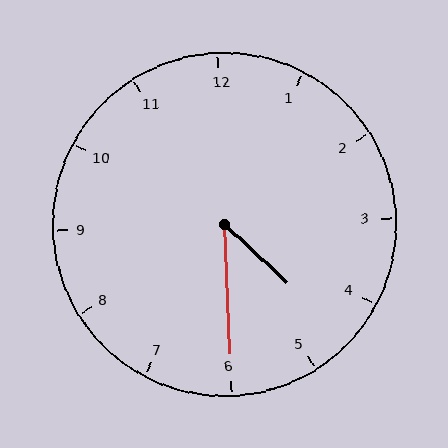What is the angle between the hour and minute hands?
Approximately 45 degrees.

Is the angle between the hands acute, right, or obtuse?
It is acute.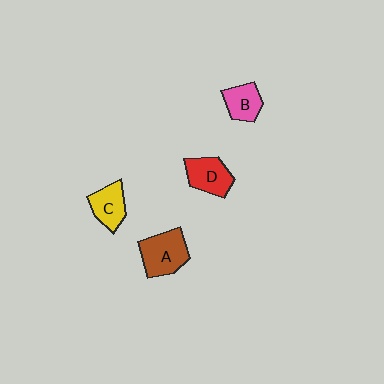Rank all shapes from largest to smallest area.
From largest to smallest: A (brown), D (red), C (yellow), B (pink).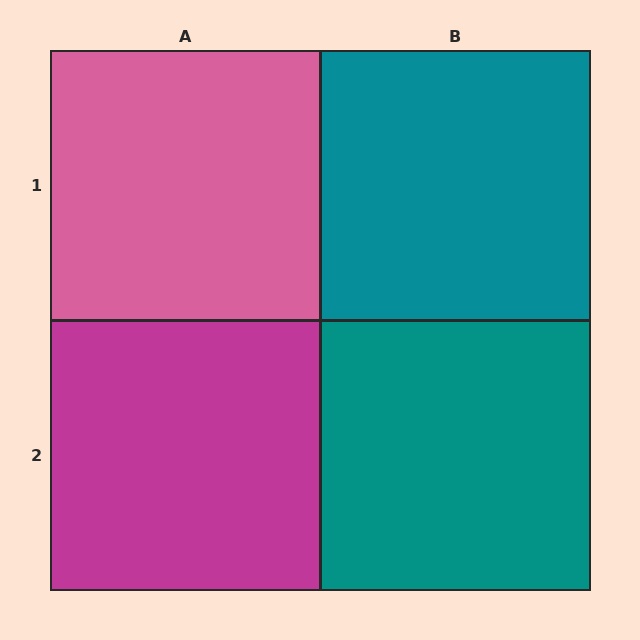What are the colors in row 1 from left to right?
Pink, teal.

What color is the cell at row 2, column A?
Magenta.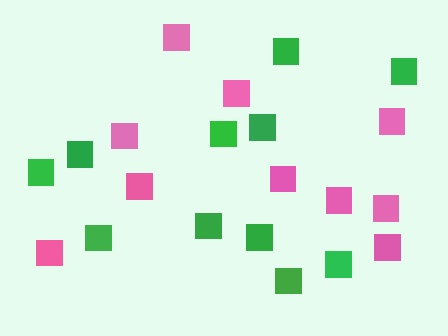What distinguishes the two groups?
There are 2 groups: one group of green squares (11) and one group of pink squares (10).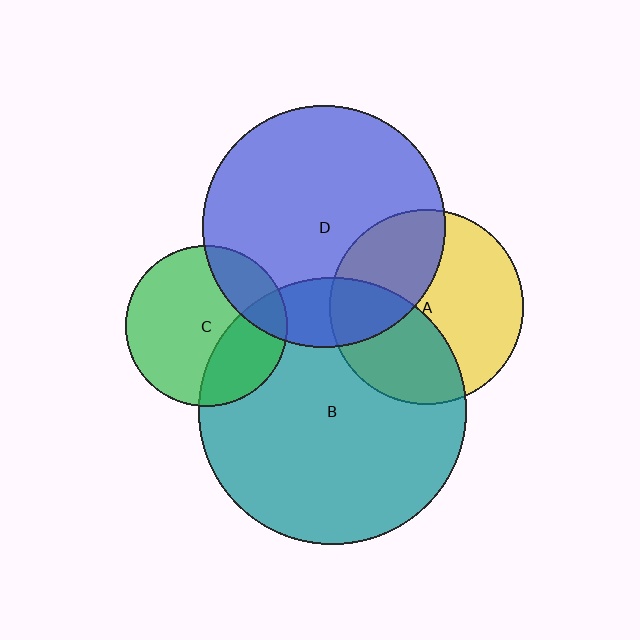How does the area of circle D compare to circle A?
Approximately 1.6 times.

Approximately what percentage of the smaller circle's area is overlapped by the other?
Approximately 40%.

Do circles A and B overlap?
Yes.